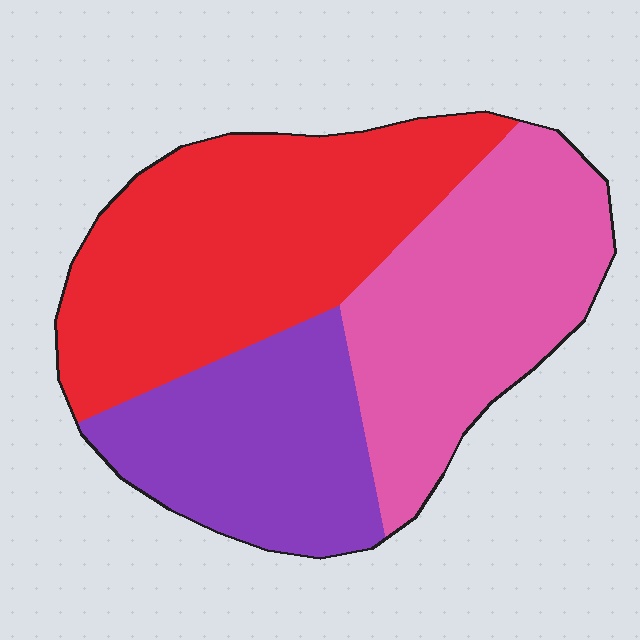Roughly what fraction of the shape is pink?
Pink takes up about one third (1/3) of the shape.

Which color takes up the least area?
Purple, at roughly 25%.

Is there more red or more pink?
Red.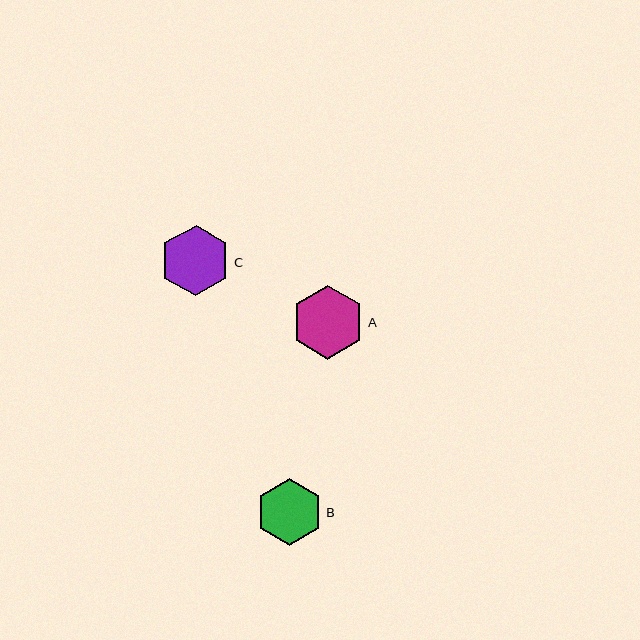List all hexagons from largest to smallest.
From largest to smallest: A, C, B.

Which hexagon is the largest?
Hexagon A is the largest with a size of approximately 74 pixels.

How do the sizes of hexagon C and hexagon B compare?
Hexagon C and hexagon B are approximately the same size.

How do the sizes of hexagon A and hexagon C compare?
Hexagon A and hexagon C are approximately the same size.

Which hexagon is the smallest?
Hexagon B is the smallest with a size of approximately 67 pixels.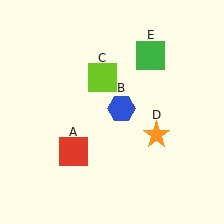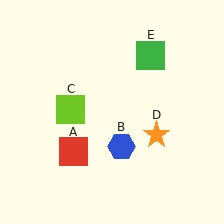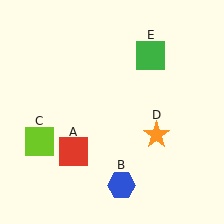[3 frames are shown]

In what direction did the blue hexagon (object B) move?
The blue hexagon (object B) moved down.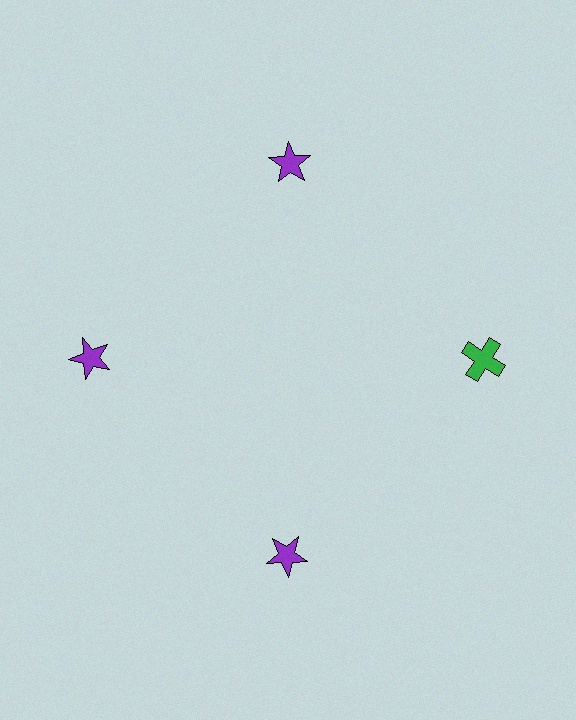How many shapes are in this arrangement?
There are 4 shapes arranged in a ring pattern.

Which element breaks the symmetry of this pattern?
The green cross at roughly the 3 o'clock position breaks the symmetry. All other shapes are purple stars.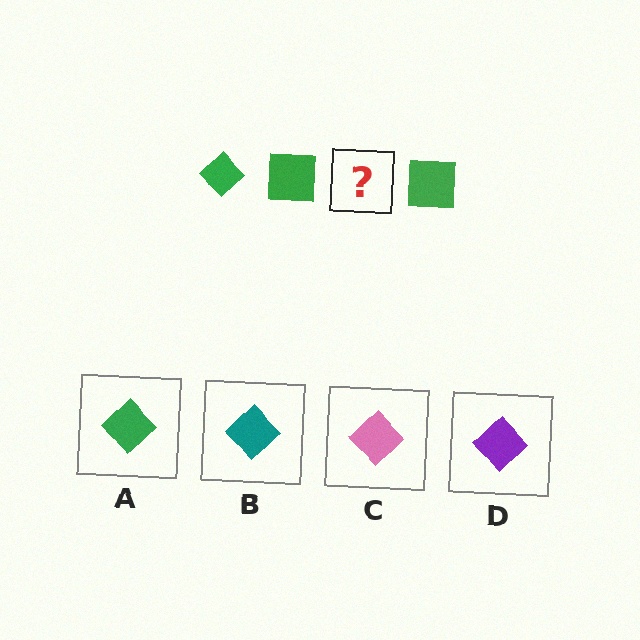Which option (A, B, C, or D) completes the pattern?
A.